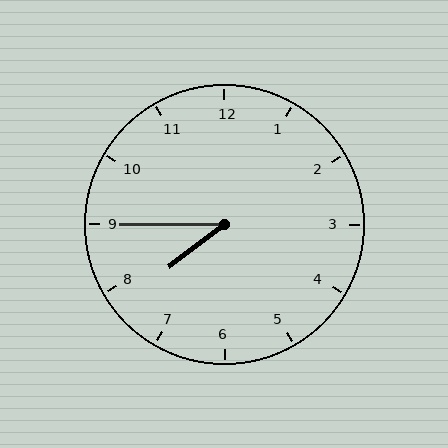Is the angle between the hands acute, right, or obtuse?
It is acute.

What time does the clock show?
7:45.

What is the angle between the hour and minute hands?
Approximately 38 degrees.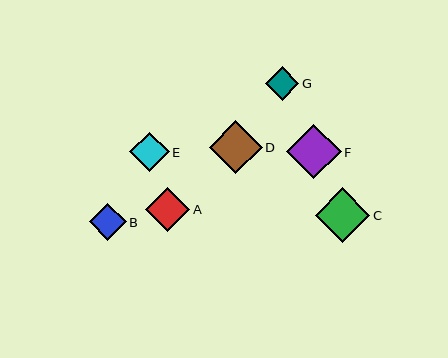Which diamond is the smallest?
Diamond G is the smallest with a size of approximately 33 pixels.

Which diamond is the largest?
Diamond C is the largest with a size of approximately 55 pixels.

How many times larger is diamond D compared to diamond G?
Diamond D is approximately 1.6 times the size of diamond G.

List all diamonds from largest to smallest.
From largest to smallest: C, F, D, A, E, B, G.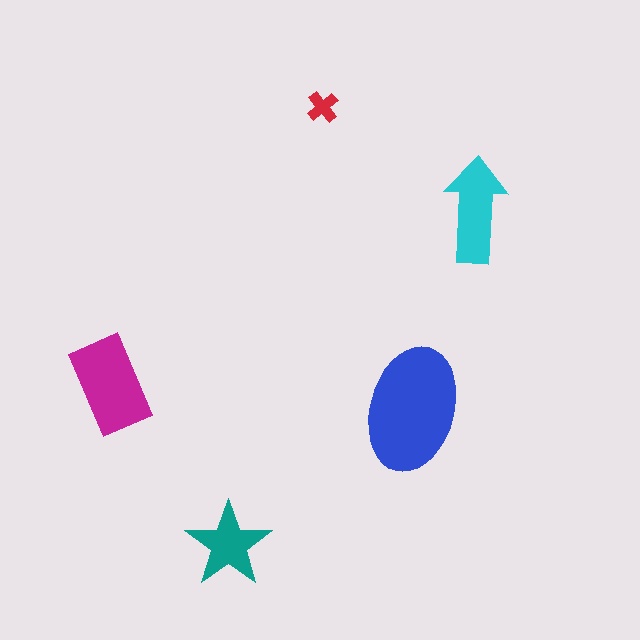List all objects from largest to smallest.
The blue ellipse, the magenta rectangle, the cyan arrow, the teal star, the red cross.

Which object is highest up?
The red cross is topmost.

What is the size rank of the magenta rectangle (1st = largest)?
2nd.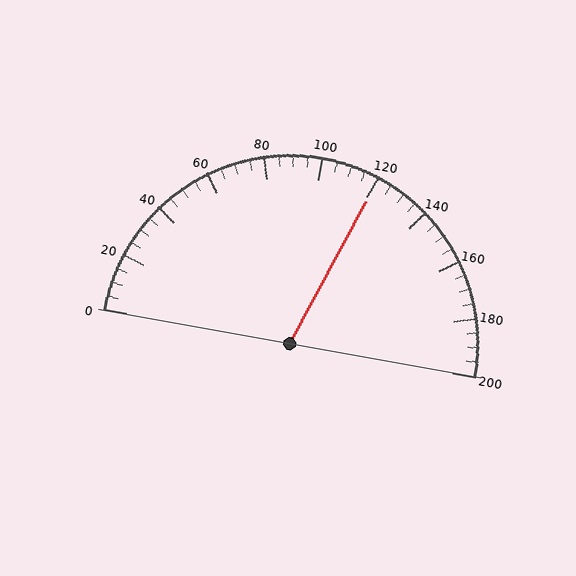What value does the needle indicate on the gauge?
The needle indicates approximately 120.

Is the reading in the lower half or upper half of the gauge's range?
The reading is in the upper half of the range (0 to 200).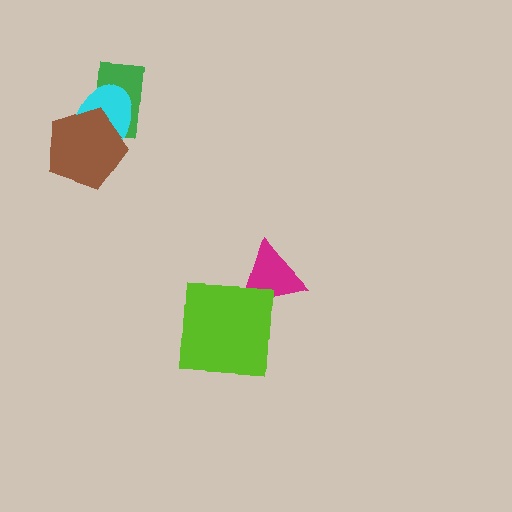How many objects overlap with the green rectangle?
2 objects overlap with the green rectangle.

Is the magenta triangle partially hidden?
Yes, it is partially covered by another shape.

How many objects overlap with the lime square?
1 object overlaps with the lime square.